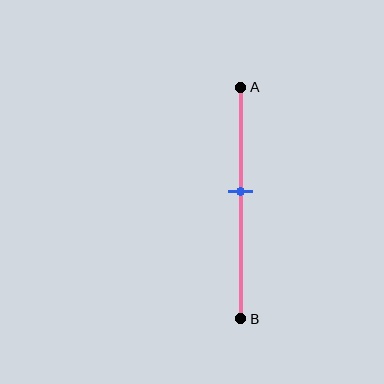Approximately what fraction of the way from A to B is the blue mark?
The blue mark is approximately 45% of the way from A to B.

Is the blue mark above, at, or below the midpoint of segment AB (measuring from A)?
The blue mark is above the midpoint of segment AB.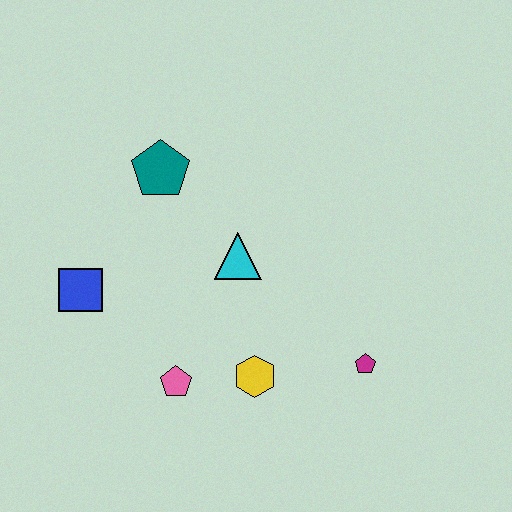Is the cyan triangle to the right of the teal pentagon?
Yes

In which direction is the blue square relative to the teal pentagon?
The blue square is below the teal pentagon.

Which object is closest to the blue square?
The pink pentagon is closest to the blue square.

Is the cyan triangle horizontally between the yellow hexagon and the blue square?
Yes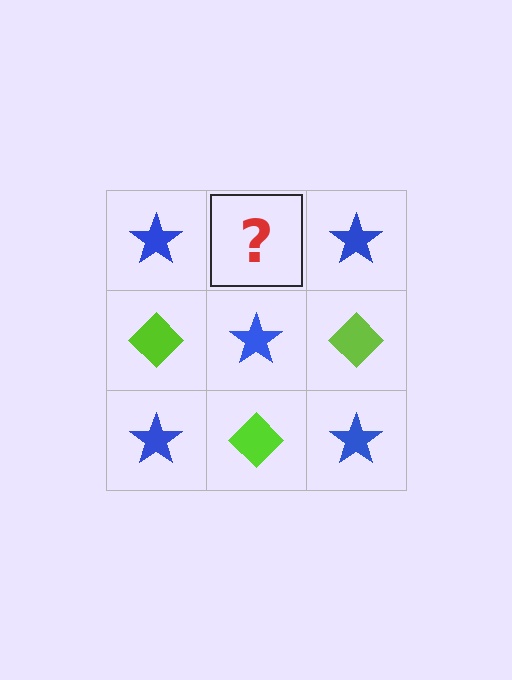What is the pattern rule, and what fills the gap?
The rule is that it alternates blue star and lime diamond in a checkerboard pattern. The gap should be filled with a lime diamond.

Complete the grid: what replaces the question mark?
The question mark should be replaced with a lime diamond.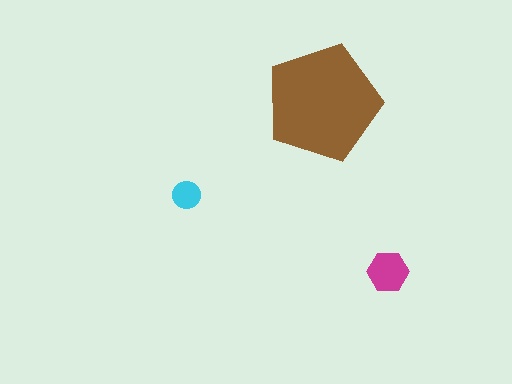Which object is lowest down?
The magenta hexagon is bottommost.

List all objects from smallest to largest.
The cyan circle, the magenta hexagon, the brown pentagon.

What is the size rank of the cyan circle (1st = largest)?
3rd.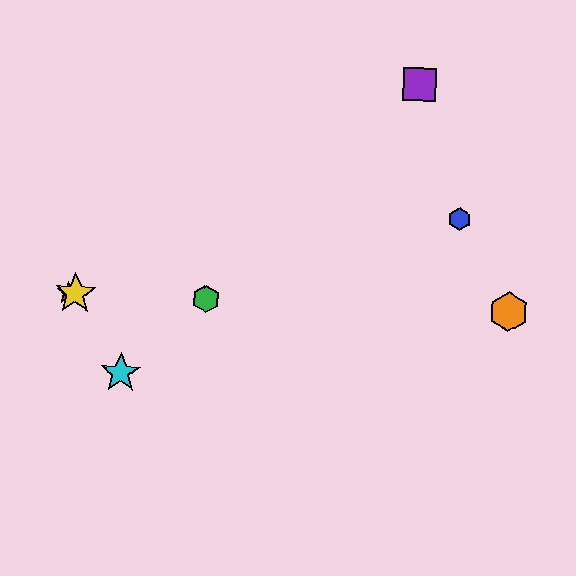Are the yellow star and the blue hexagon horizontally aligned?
No, the yellow star is at y≈293 and the blue hexagon is at y≈219.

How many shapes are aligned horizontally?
4 shapes (the red star, the green hexagon, the yellow star, the orange hexagon) are aligned horizontally.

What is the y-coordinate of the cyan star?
The cyan star is at y≈373.